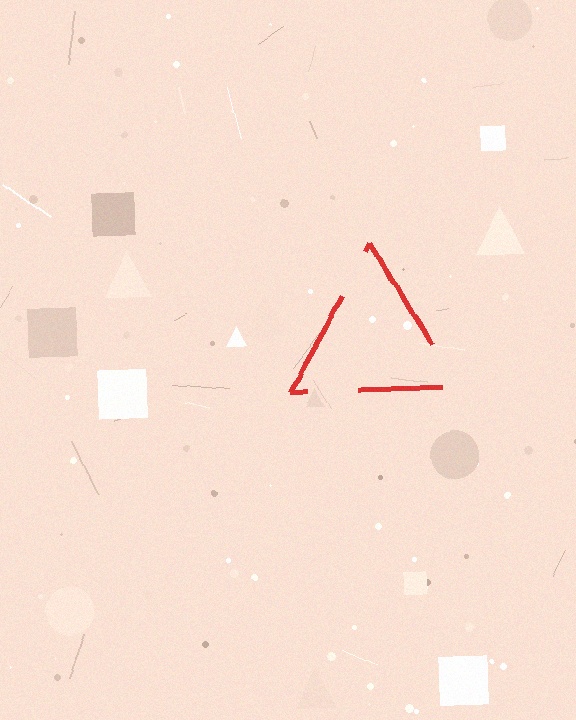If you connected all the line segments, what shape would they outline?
They would outline a triangle.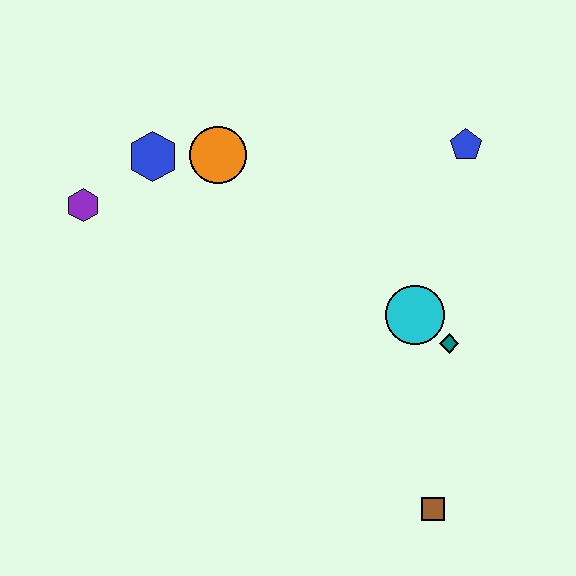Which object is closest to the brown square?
The teal diamond is closest to the brown square.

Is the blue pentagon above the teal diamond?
Yes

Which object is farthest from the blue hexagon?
The brown square is farthest from the blue hexagon.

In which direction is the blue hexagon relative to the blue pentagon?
The blue hexagon is to the left of the blue pentagon.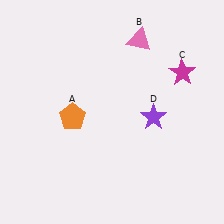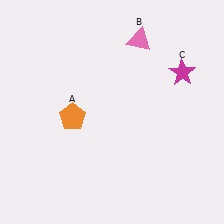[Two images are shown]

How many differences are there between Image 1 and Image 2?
There is 1 difference between the two images.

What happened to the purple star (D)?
The purple star (D) was removed in Image 2. It was in the bottom-right area of Image 1.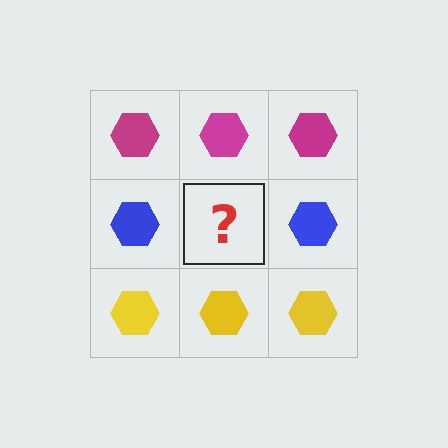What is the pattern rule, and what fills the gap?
The rule is that each row has a consistent color. The gap should be filled with a blue hexagon.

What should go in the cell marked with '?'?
The missing cell should contain a blue hexagon.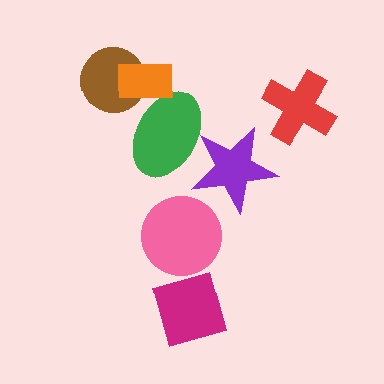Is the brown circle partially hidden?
Yes, it is partially covered by another shape.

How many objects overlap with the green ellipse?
2 objects overlap with the green ellipse.